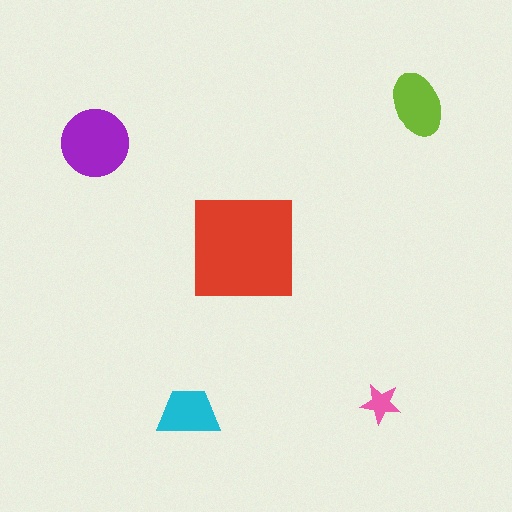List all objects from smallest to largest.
The pink star, the cyan trapezoid, the lime ellipse, the purple circle, the red square.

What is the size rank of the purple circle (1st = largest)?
2nd.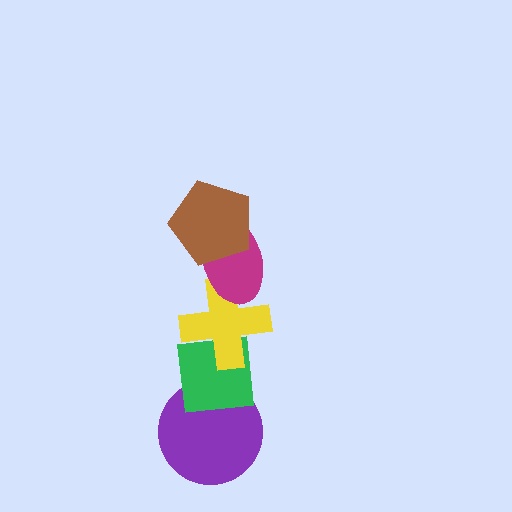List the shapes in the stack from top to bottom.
From top to bottom: the brown pentagon, the magenta ellipse, the yellow cross, the green square, the purple circle.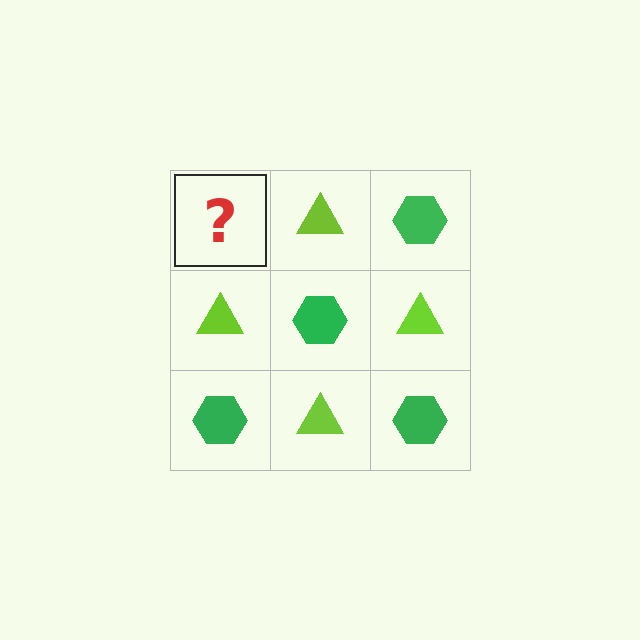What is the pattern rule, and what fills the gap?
The rule is that it alternates green hexagon and lime triangle in a checkerboard pattern. The gap should be filled with a green hexagon.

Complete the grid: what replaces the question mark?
The question mark should be replaced with a green hexagon.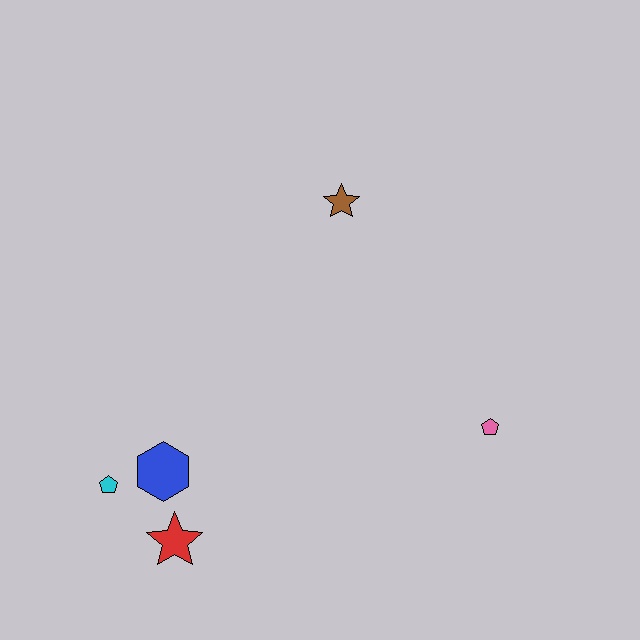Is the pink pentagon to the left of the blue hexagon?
No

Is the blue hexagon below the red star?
No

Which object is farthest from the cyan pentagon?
The pink pentagon is farthest from the cyan pentagon.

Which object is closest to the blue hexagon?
The cyan pentagon is closest to the blue hexagon.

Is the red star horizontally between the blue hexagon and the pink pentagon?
Yes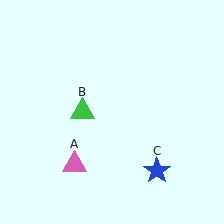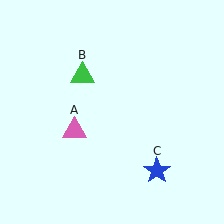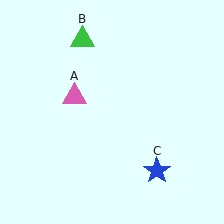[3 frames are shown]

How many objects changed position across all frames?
2 objects changed position: pink triangle (object A), green triangle (object B).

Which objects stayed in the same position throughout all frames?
Blue star (object C) remained stationary.